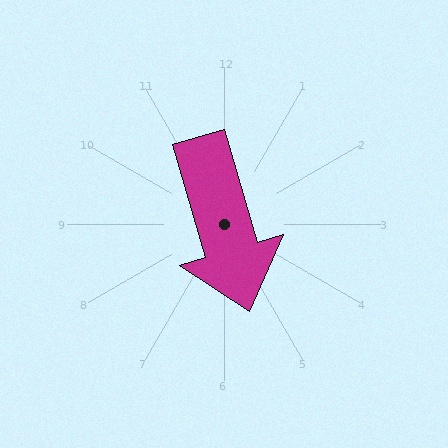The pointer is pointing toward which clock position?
Roughly 5 o'clock.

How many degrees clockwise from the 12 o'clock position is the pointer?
Approximately 164 degrees.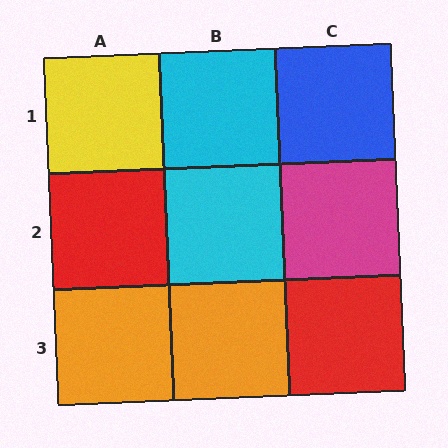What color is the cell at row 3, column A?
Orange.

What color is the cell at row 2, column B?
Cyan.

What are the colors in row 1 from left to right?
Yellow, cyan, blue.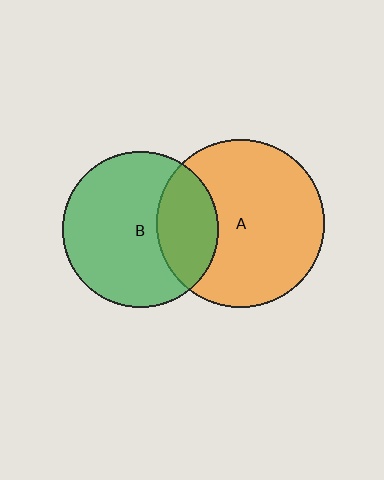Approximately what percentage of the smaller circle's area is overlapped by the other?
Approximately 30%.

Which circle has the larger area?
Circle A (orange).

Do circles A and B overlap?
Yes.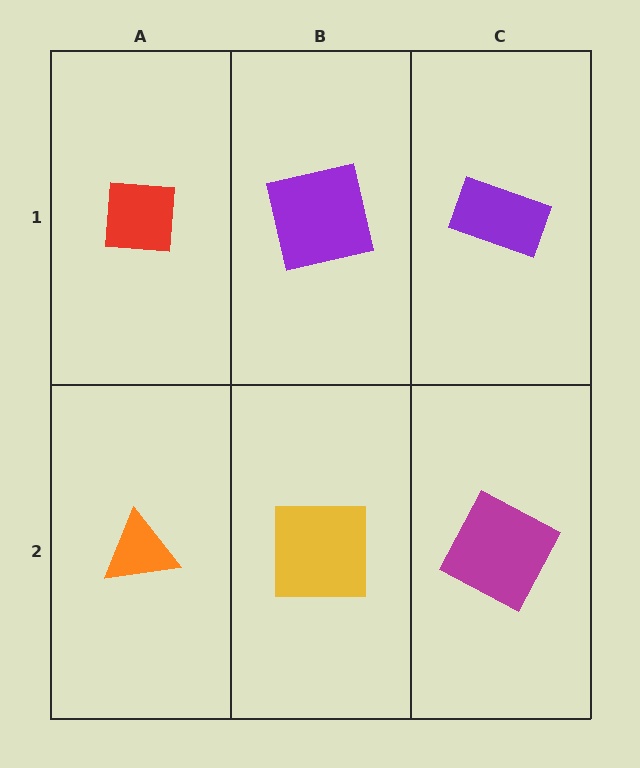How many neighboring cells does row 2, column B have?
3.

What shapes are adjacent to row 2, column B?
A purple square (row 1, column B), an orange triangle (row 2, column A), a magenta square (row 2, column C).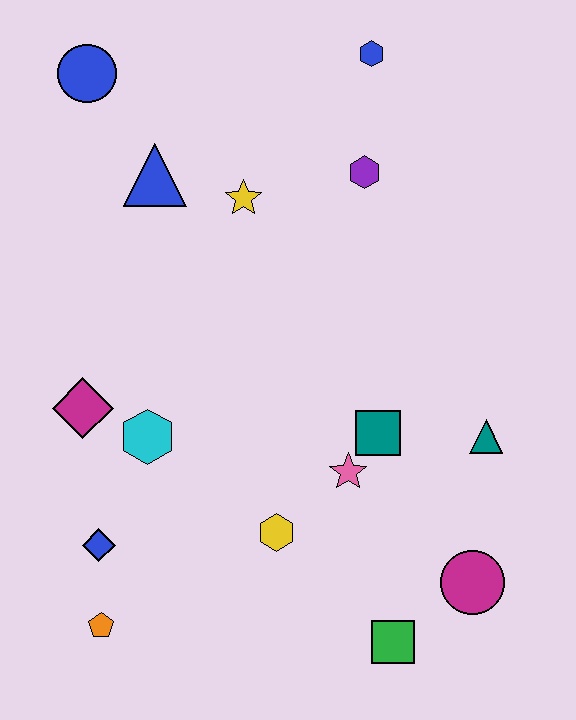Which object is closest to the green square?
The magenta circle is closest to the green square.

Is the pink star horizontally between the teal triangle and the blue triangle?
Yes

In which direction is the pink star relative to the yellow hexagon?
The pink star is to the right of the yellow hexagon.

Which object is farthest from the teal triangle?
The blue circle is farthest from the teal triangle.